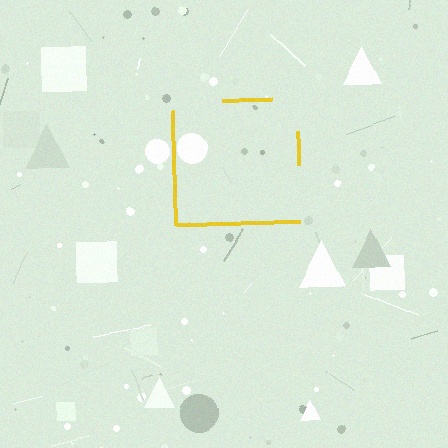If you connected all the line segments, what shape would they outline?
They would outline a square.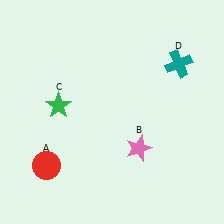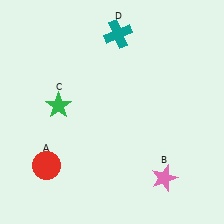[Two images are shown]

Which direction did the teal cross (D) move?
The teal cross (D) moved left.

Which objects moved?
The objects that moved are: the pink star (B), the teal cross (D).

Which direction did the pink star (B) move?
The pink star (B) moved down.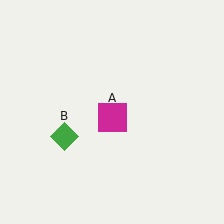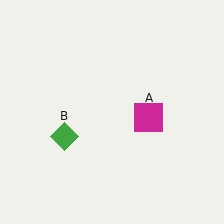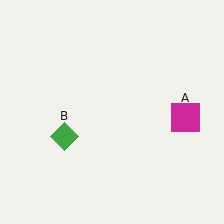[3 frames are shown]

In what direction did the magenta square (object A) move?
The magenta square (object A) moved right.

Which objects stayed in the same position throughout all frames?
Green diamond (object B) remained stationary.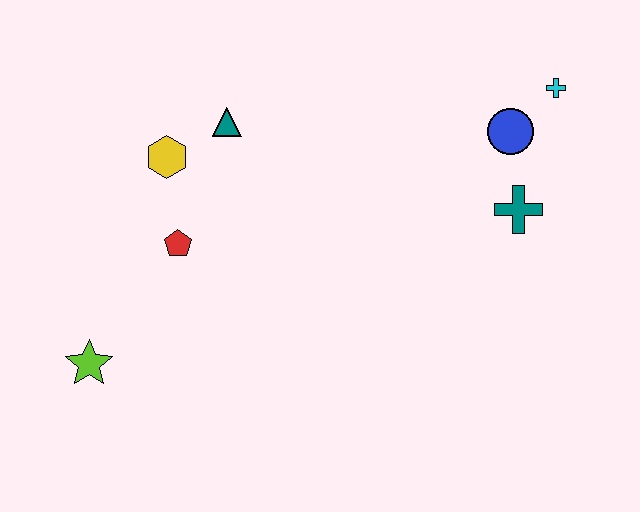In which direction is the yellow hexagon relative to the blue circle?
The yellow hexagon is to the left of the blue circle.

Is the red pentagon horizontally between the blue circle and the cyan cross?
No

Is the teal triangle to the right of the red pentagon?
Yes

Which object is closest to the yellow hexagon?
The teal triangle is closest to the yellow hexagon.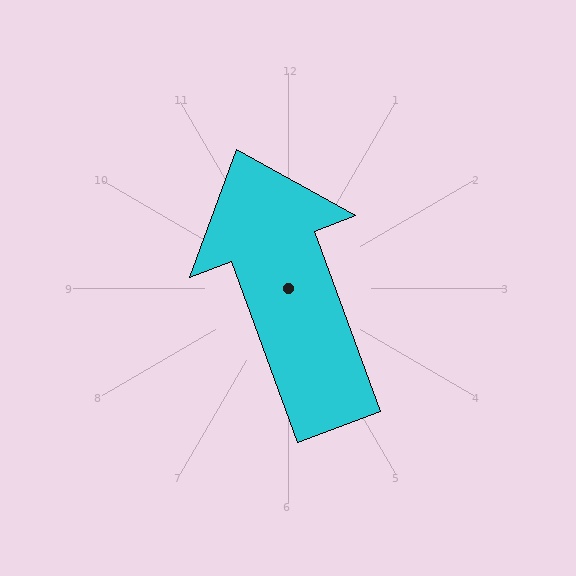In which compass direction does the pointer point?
North.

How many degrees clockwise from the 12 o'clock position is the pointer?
Approximately 340 degrees.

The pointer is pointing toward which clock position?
Roughly 11 o'clock.